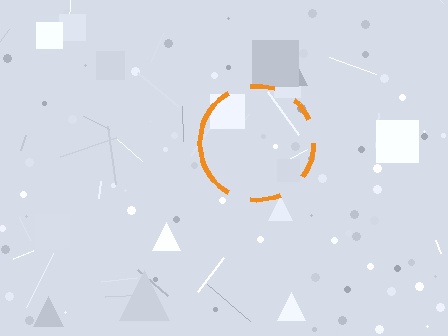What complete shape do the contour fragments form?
The contour fragments form a circle.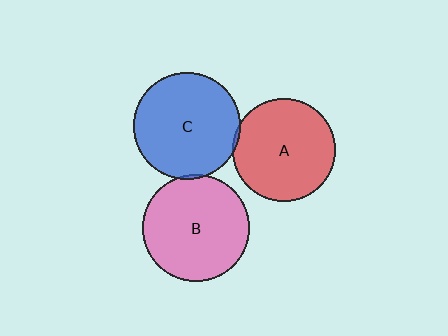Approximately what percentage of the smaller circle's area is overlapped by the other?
Approximately 5%.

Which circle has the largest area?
Circle C (blue).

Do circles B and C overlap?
Yes.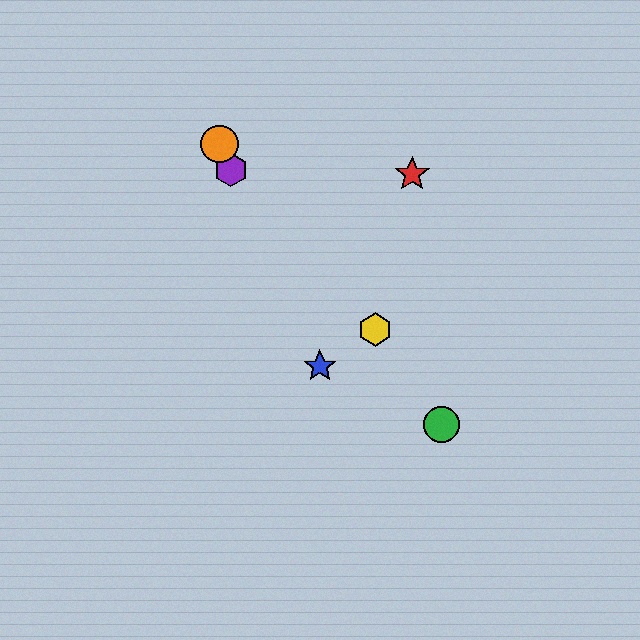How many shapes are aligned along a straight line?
3 shapes (the blue star, the purple hexagon, the orange circle) are aligned along a straight line.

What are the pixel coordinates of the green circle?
The green circle is at (441, 425).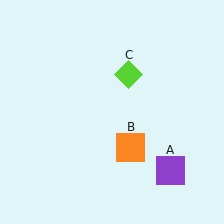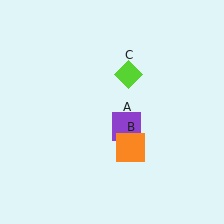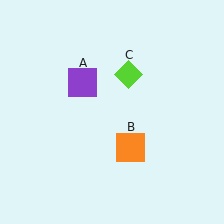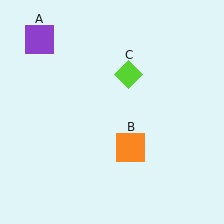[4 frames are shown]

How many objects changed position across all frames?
1 object changed position: purple square (object A).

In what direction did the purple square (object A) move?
The purple square (object A) moved up and to the left.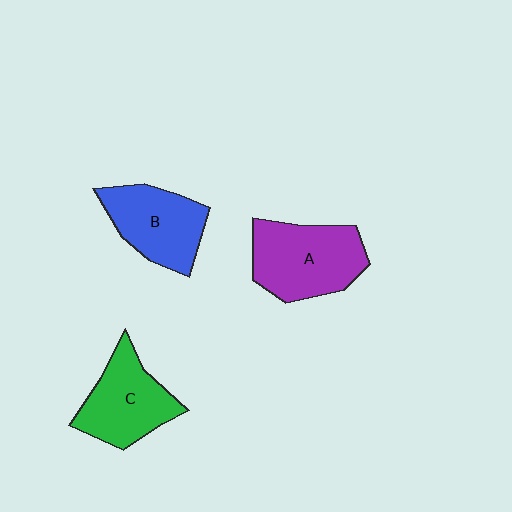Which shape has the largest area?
Shape A (purple).